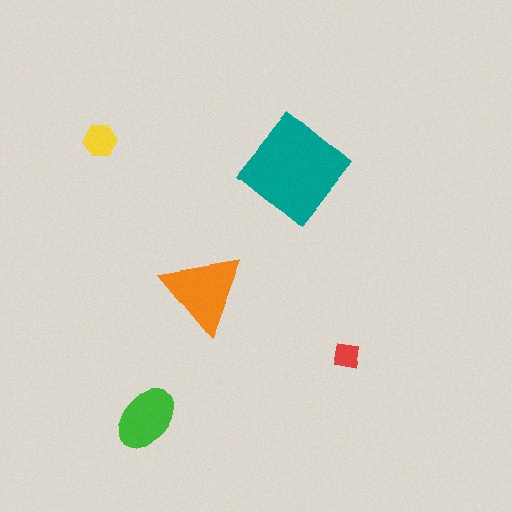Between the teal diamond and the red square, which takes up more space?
The teal diamond.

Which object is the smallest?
The red square.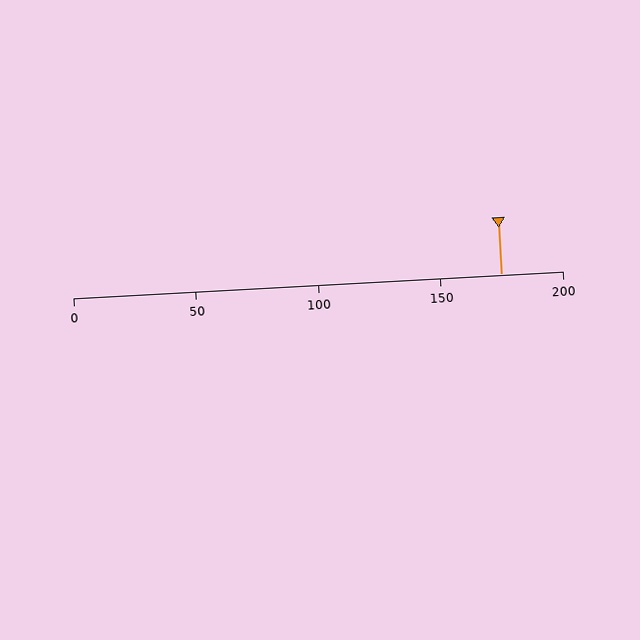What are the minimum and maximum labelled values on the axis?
The axis runs from 0 to 200.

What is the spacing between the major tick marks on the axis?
The major ticks are spaced 50 apart.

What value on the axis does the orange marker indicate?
The marker indicates approximately 175.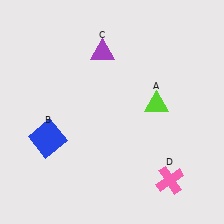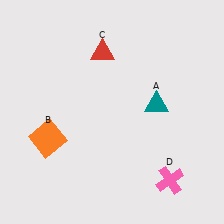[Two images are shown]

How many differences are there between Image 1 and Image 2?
There are 3 differences between the two images.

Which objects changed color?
A changed from lime to teal. B changed from blue to orange. C changed from purple to red.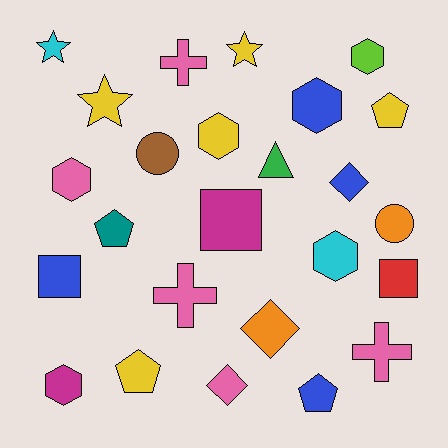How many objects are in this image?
There are 25 objects.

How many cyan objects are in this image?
There are 2 cyan objects.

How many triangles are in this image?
There is 1 triangle.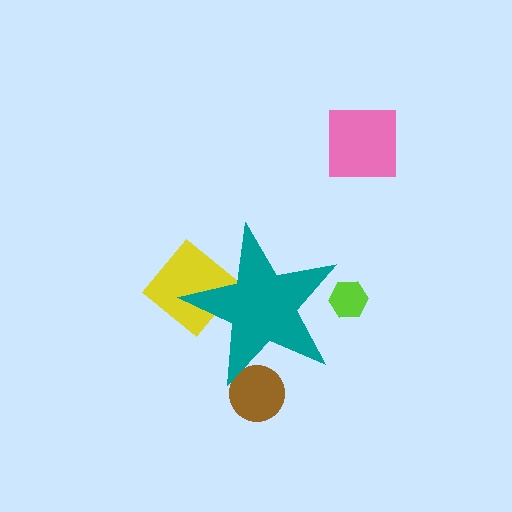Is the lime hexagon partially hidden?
Yes, the lime hexagon is partially hidden behind the teal star.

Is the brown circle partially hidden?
Yes, the brown circle is partially hidden behind the teal star.